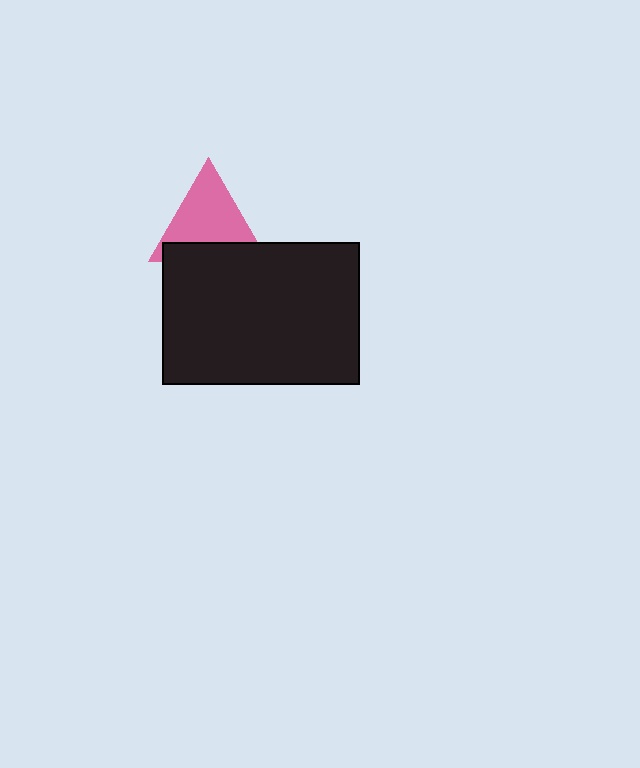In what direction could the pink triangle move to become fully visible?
The pink triangle could move up. That would shift it out from behind the black rectangle entirely.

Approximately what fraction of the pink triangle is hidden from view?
Roughly 32% of the pink triangle is hidden behind the black rectangle.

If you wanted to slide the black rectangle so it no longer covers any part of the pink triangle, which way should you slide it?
Slide it down — that is the most direct way to separate the two shapes.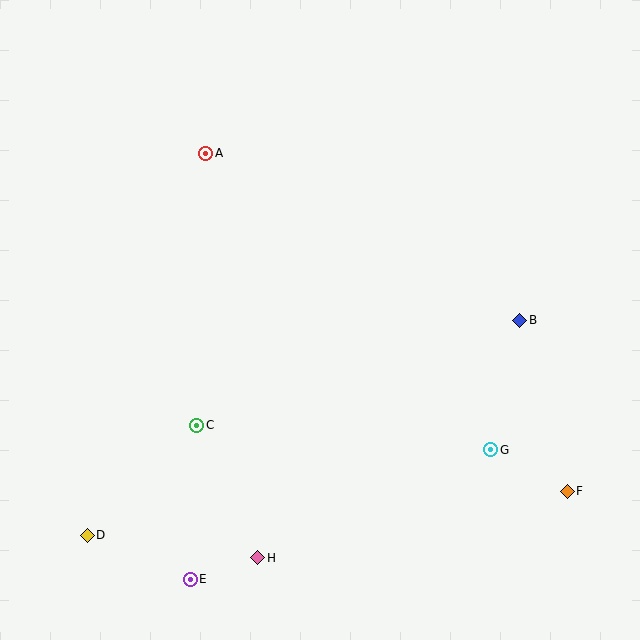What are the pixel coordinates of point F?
Point F is at (567, 491).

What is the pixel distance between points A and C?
The distance between A and C is 272 pixels.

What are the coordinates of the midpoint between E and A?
The midpoint between E and A is at (198, 366).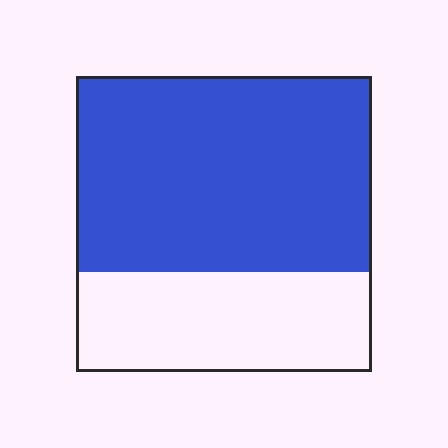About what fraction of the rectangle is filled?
About two thirds (2/3).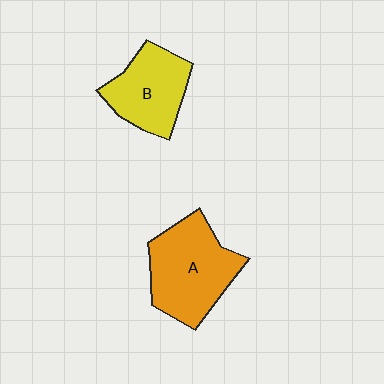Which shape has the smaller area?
Shape B (yellow).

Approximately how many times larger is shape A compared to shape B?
Approximately 1.3 times.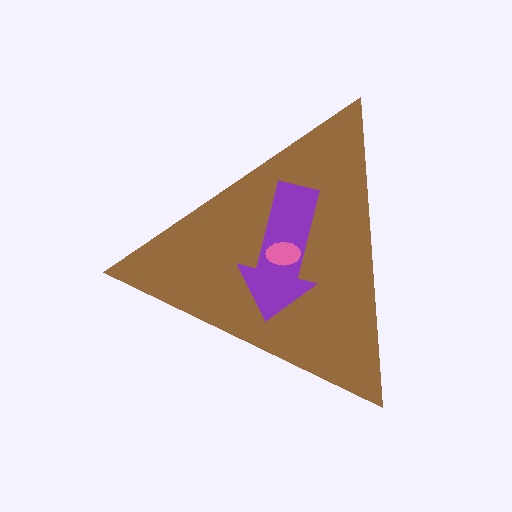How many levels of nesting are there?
3.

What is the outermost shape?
The brown triangle.